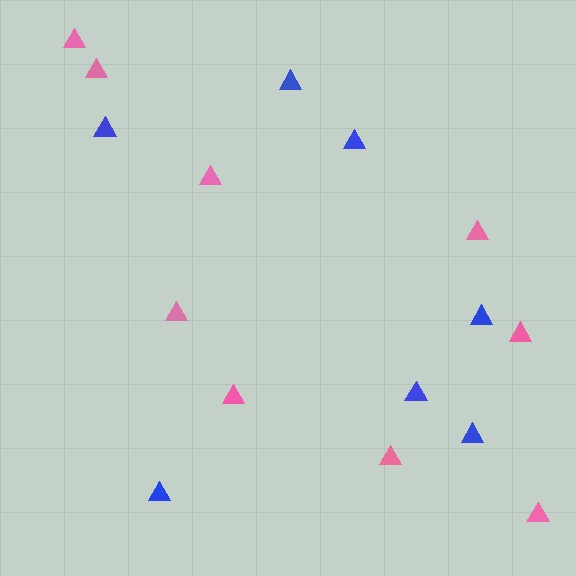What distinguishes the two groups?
There are 2 groups: one group of blue triangles (7) and one group of pink triangles (9).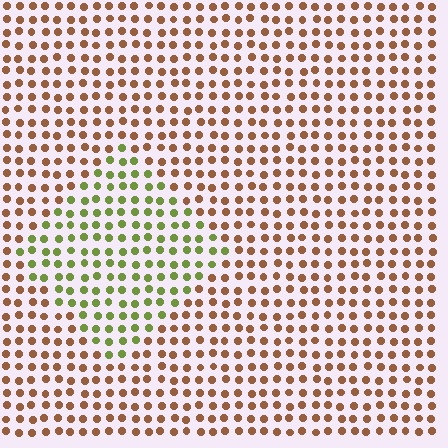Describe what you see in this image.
The image is filled with small brown elements in a uniform arrangement. A diamond-shaped region is visible where the elements are tinted to a slightly different hue, forming a subtle color boundary.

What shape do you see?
I see a diamond.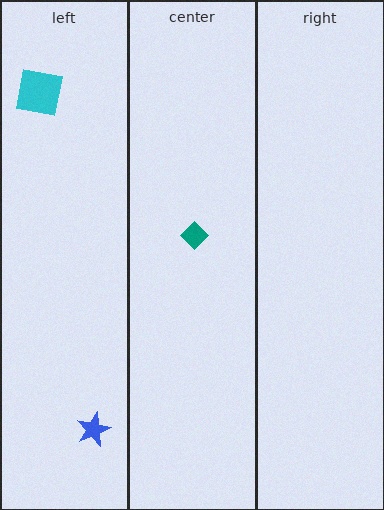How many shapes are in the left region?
2.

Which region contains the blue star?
The left region.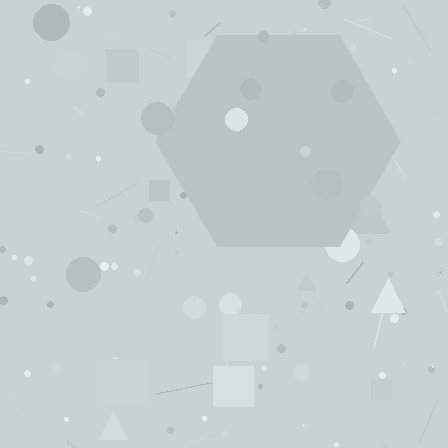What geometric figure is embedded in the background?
A hexagon is embedded in the background.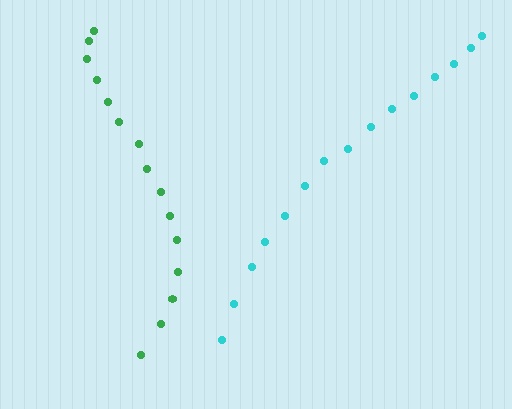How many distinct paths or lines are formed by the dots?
There are 2 distinct paths.